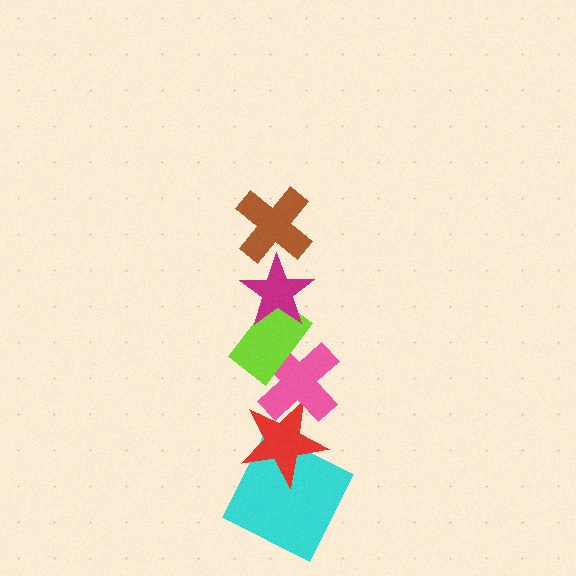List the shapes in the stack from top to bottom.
From top to bottom: the brown cross, the magenta star, the lime rectangle, the pink cross, the red star, the cyan square.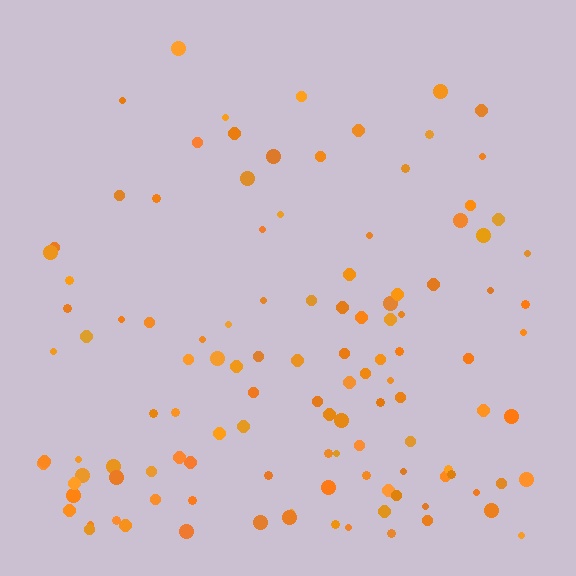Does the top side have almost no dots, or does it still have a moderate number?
Still a moderate number, just noticeably fewer than the bottom.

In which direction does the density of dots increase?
From top to bottom, with the bottom side densest.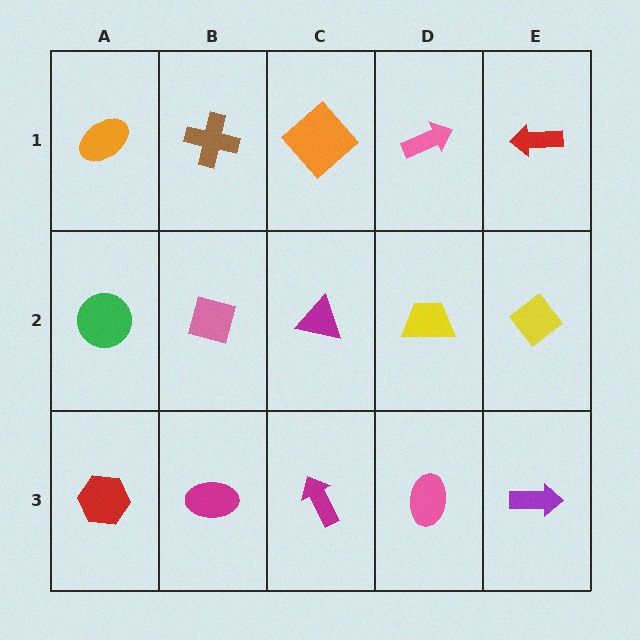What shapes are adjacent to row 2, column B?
A brown cross (row 1, column B), a magenta ellipse (row 3, column B), a green circle (row 2, column A), a magenta triangle (row 2, column C).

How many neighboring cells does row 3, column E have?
2.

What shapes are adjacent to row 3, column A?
A green circle (row 2, column A), a magenta ellipse (row 3, column B).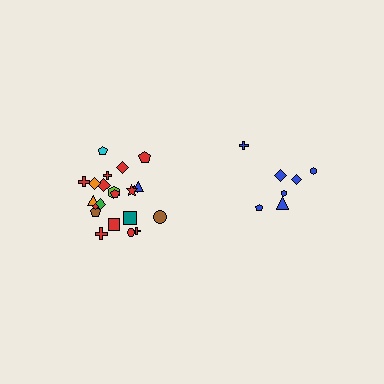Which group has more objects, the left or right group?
The left group.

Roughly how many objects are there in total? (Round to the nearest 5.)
Roughly 30 objects in total.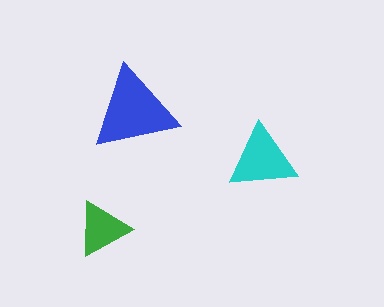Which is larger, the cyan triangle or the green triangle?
The cyan one.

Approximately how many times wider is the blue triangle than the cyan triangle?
About 1.5 times wider.